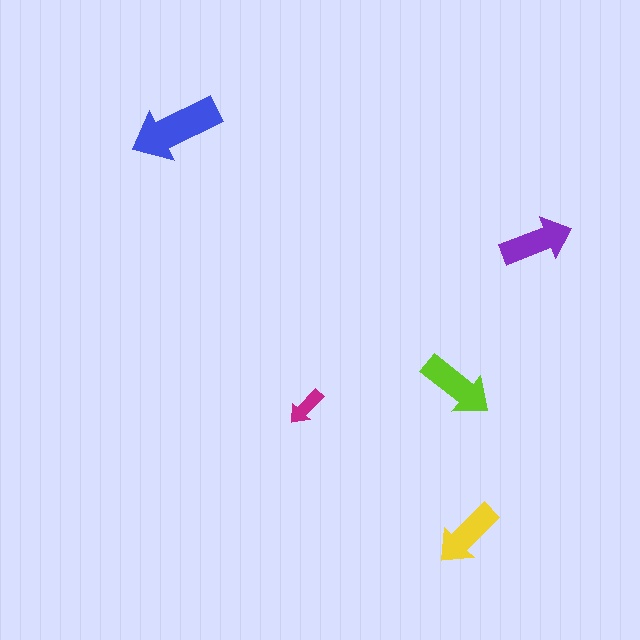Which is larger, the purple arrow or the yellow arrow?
The purple one.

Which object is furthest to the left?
The blue arrow is leftmost.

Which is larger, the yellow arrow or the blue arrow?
The blue one.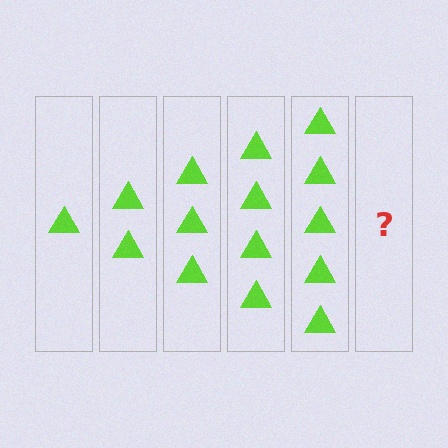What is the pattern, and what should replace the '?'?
The pattern is that each step adds one more triangle. The '?' should be 6 triangles.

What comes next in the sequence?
The next element should be 6 triangles.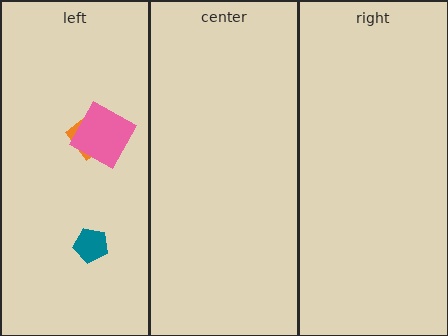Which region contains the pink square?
The left region.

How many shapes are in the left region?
3.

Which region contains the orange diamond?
The left region.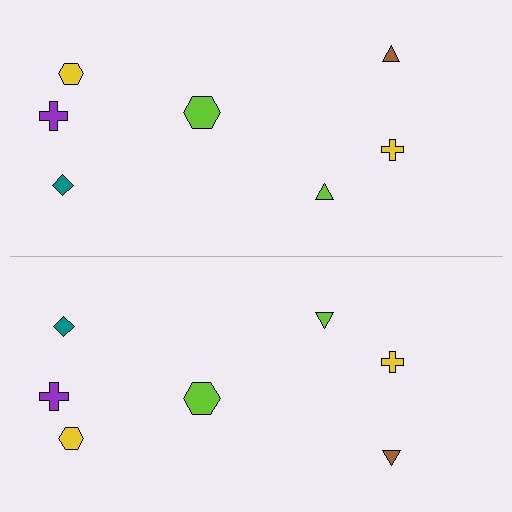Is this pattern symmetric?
Yes, this pattern has bilateral (reflection) symmetry.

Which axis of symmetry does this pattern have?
The pattern has a horizontal axis of symmetry running through the center of the image.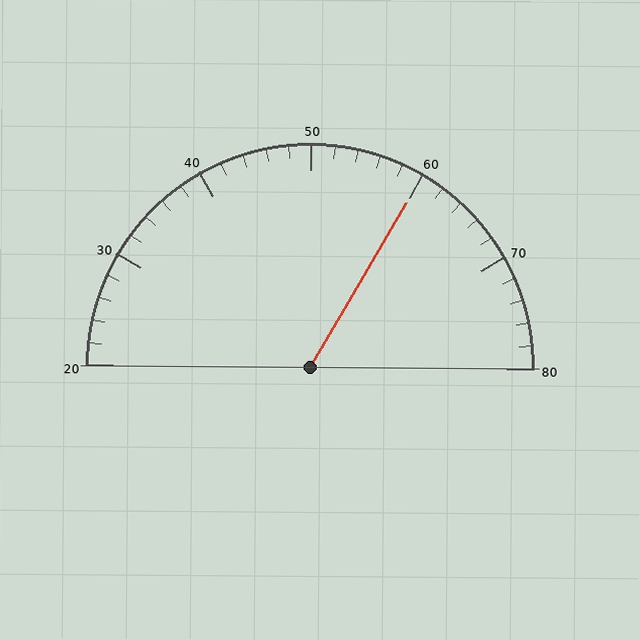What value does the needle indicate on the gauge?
The needle indicates approximately 60.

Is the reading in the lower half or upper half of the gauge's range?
The reading is in the upper half of the range (20 to 80).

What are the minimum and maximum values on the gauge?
The gauge ranges from 20 to 80.